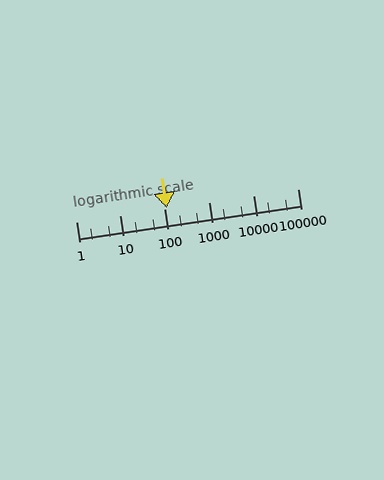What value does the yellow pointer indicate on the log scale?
The pointer indicates approximately 110.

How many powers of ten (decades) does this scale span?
The scale spans 5 decades, from 1 to 100000.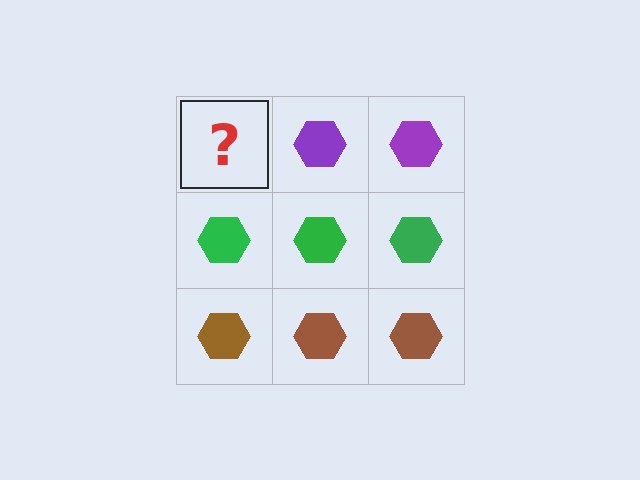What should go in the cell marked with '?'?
The missing cell should contain a purple hexagon.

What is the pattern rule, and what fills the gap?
The rule is that each row has a consistent color. The gap should be filled with a purple hexagon.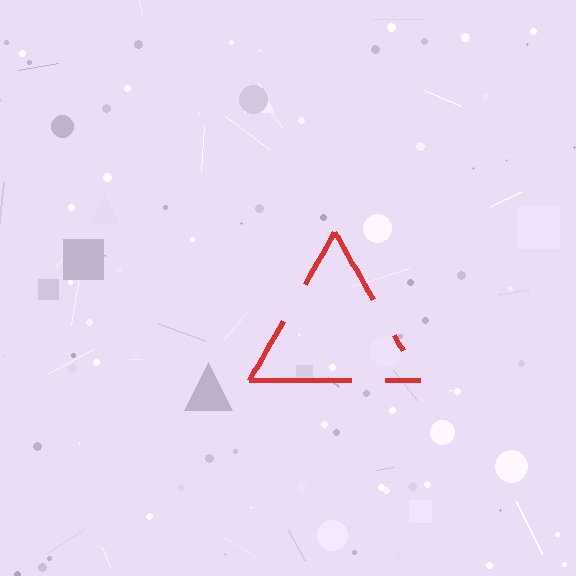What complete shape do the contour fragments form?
The contour fragments form a triangle.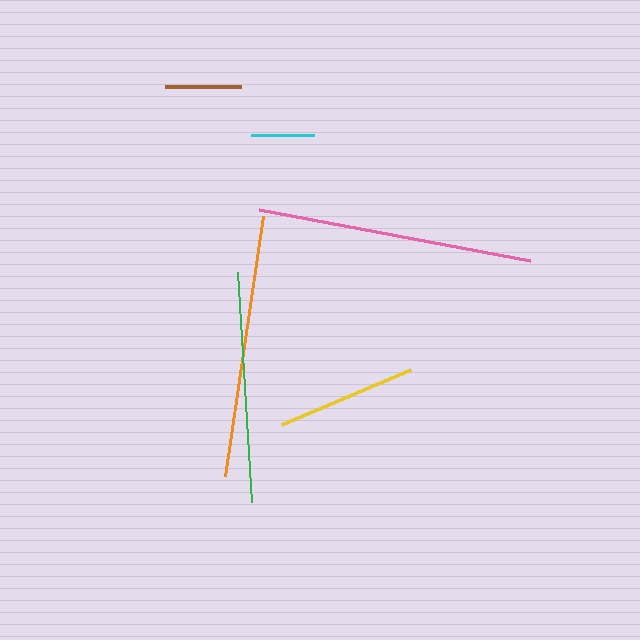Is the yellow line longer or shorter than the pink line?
The pink line is longer than the yellow line.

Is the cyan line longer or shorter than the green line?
The green line is longer than the cyan line.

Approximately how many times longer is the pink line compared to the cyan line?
The pink line is approximately 4.4 times the length of the cyan line.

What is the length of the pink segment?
The pink segment is approximately 276 pixels long.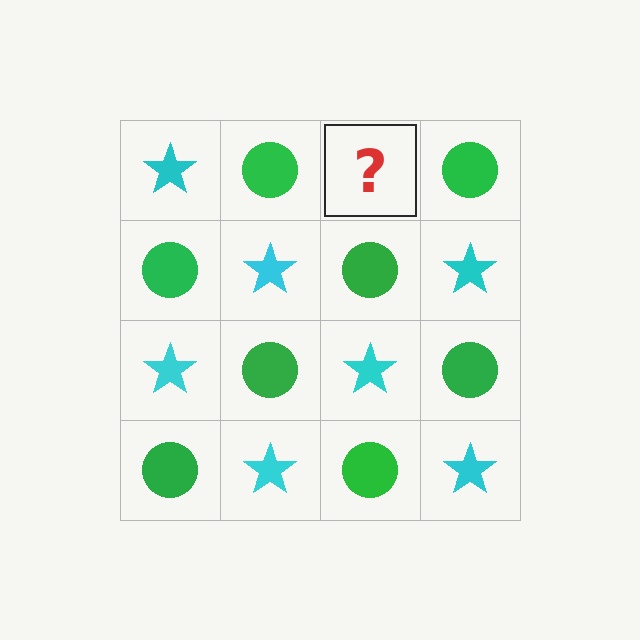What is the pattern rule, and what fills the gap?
The rule is that it alternates cyan star and green circle in a checkerboard pattern. The gap should be filled with a cyan star.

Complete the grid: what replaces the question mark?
The question mark should be replaced with a cyan star.